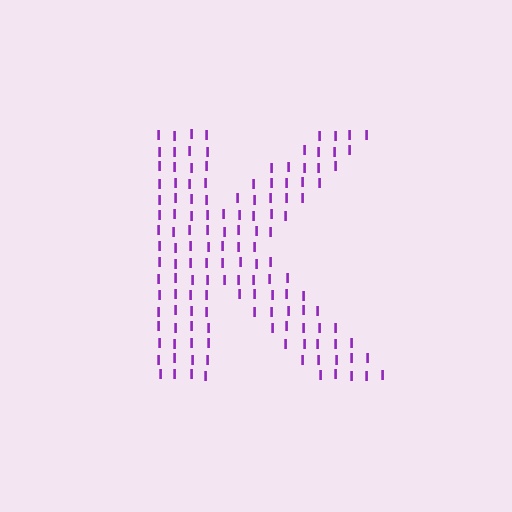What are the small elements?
The small elements are letter I's.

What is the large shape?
The large shape is the letter K.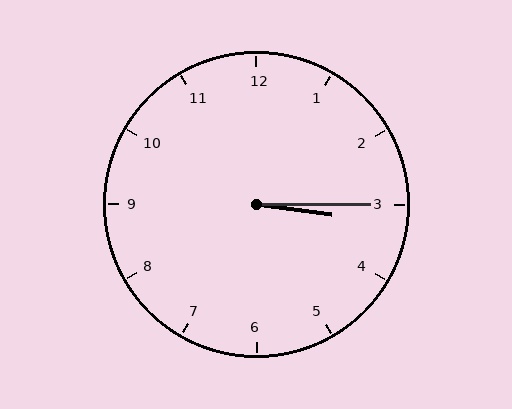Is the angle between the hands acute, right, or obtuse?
It is acute.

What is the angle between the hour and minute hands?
Approximately 8 degrees.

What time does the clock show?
3:15.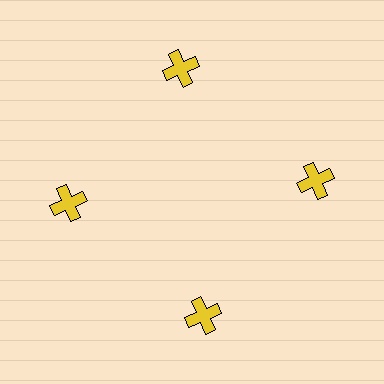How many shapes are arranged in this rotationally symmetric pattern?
There are 4 shapes, arranged in 4 groups of 1.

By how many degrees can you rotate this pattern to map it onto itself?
The pattern maps onto itself every 90 degrees of rotation.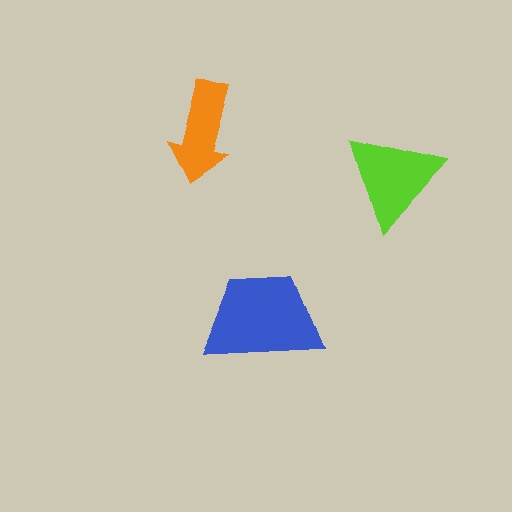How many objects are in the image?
There are 3 objects in the image.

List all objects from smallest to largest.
The orange arrow, the lime triangle, the blue trapezoid.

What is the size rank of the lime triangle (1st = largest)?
2nd.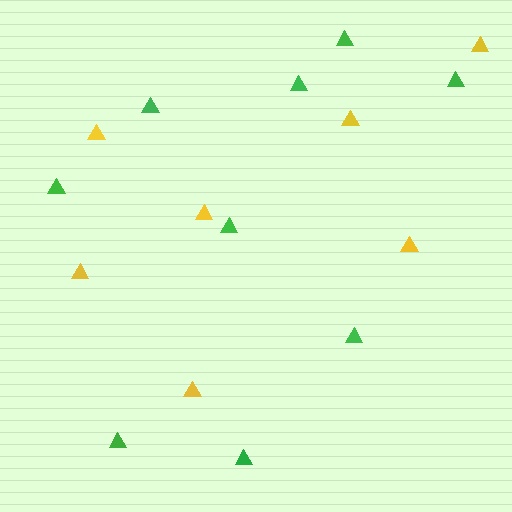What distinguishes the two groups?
There are 2 groups: one group of green triangles (9) and one group of yellow triangles (7).